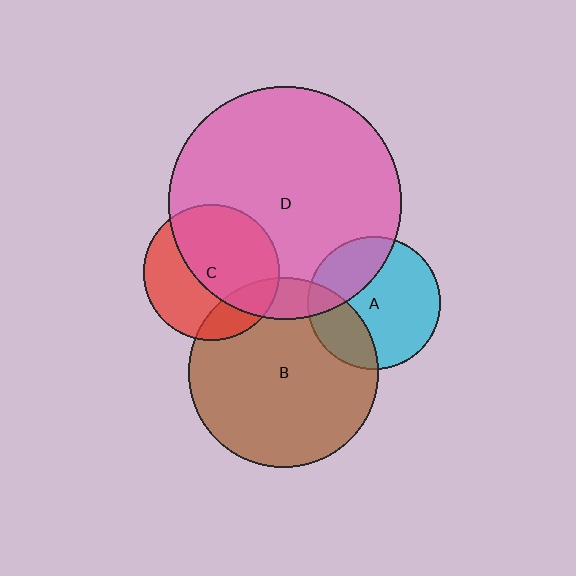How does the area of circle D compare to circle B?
Approximately 1.5 times.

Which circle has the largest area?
Circle D (pink).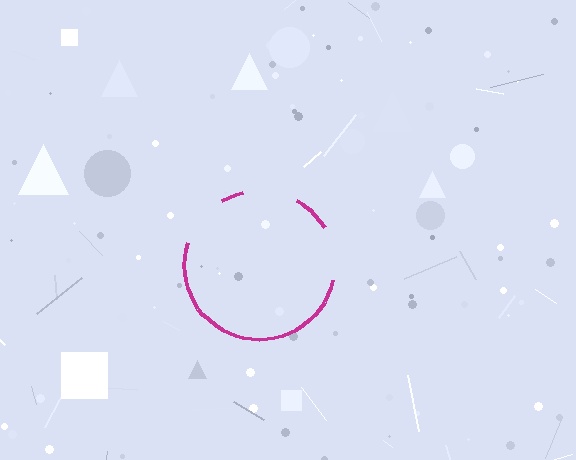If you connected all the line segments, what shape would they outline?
They would outline a circle.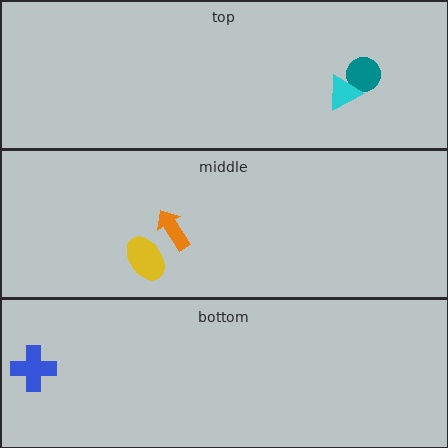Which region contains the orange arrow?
The middle region.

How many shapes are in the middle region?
2.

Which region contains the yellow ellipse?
The middle region.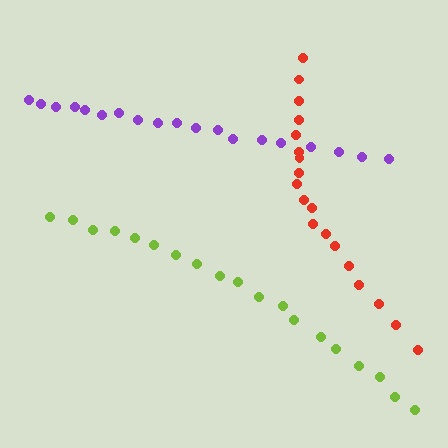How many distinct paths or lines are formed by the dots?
There are 3 distinct paths.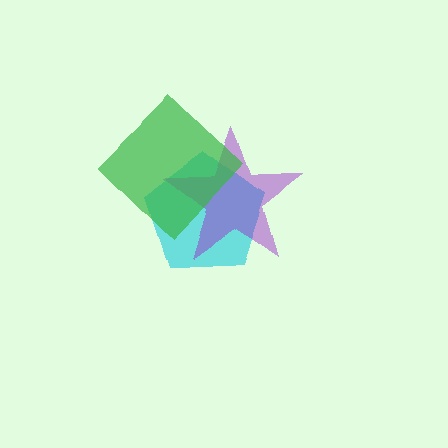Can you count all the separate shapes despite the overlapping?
Yes, there are 3 separate shapes.